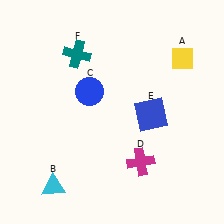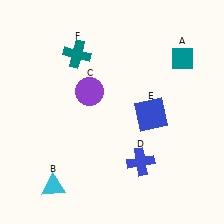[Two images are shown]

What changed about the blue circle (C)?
In Image 1, C is blue. In Image 2, it changed to purple.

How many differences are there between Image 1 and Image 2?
There are 3 differences between the two images.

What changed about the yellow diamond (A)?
In Image 1, A is yellow. In Image 2, it changed to teal.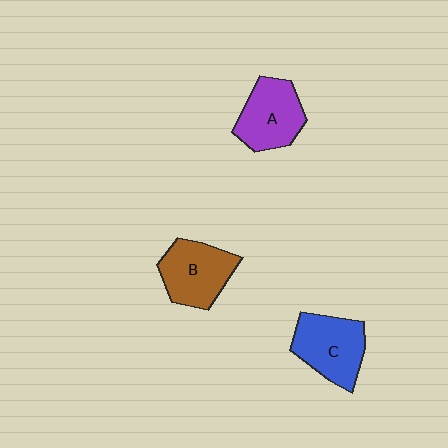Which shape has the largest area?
Shape C (blue).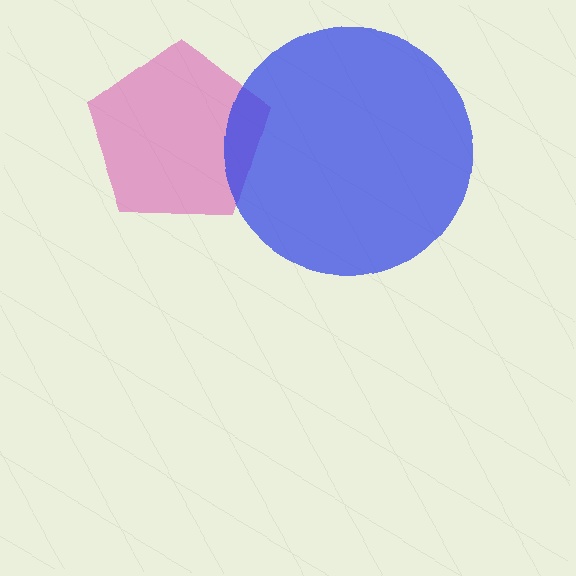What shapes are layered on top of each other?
The layered shapes are: a pink pentagon, a blue circle.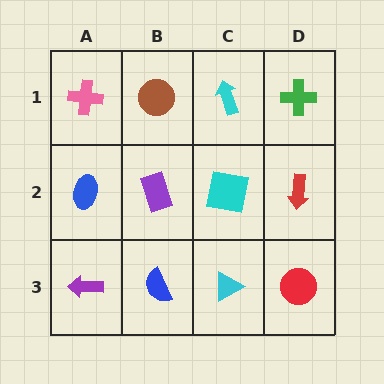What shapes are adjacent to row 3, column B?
A purple rectangle (row 2, column B), a purple arrow (row 3, column A), a cyan triangle (row 3, column C).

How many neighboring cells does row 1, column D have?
2.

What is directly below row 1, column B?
A purple rectangle.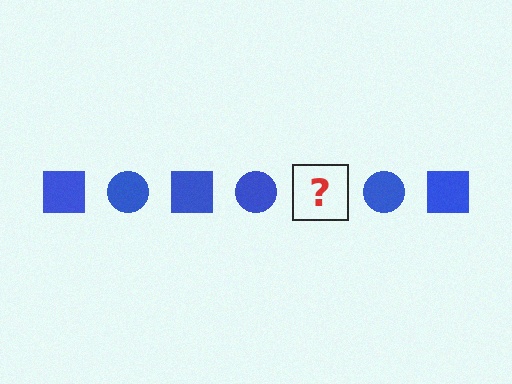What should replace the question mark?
The question mark should be replaced with a blue square.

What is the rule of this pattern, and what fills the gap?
The rule is that the pattern cycles through square, circle shapes in blue. The gap should be filled with a blue square.